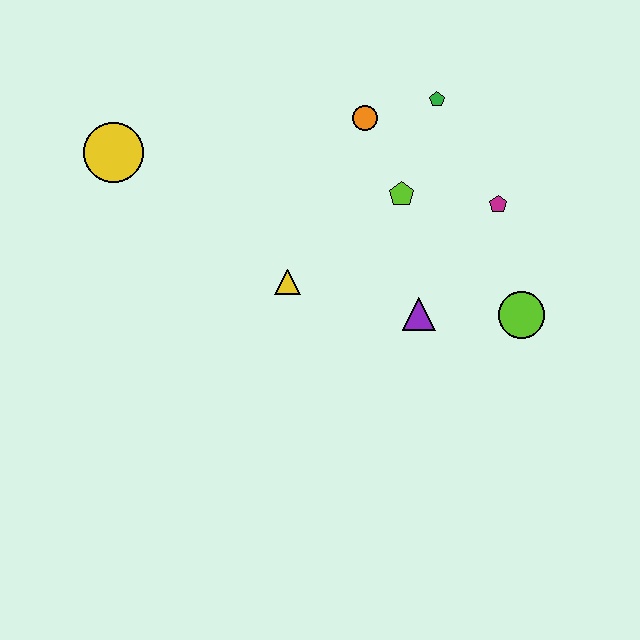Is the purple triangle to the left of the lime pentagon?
No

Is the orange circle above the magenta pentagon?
Yes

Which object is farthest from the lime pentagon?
The yellow circle is farthest from the lime pentagon.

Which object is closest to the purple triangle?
The lime circle is closest to the purple triangle.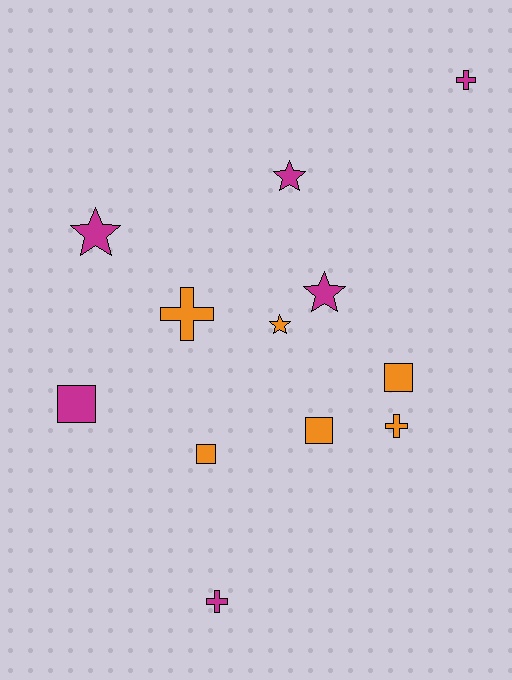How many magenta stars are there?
There are 3 magenta stars.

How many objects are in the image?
There are 12 objects.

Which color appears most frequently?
Magenta, with 6 objects.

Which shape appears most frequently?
Square, with 4 objects.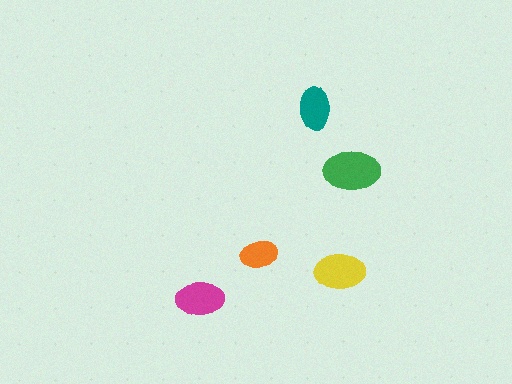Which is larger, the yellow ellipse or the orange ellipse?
The yellow one.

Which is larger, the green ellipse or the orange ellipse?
The green one.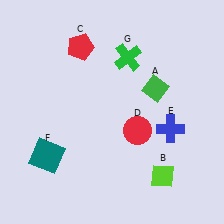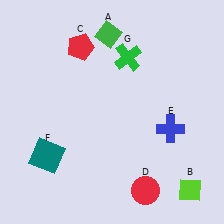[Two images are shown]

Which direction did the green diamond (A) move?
The green diamond (A) moved up.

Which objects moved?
The objects that moved are: the green diamond (A), the lime diamond (B), the red circle (D).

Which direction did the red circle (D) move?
The red circle (D) moved down.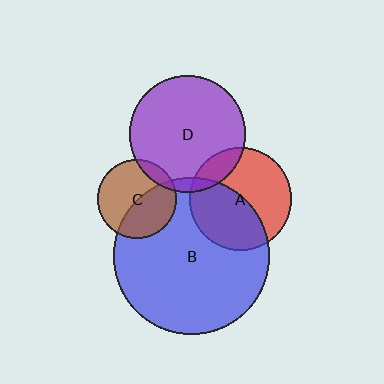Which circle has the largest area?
Circle B (blue).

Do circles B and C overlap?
Yes.